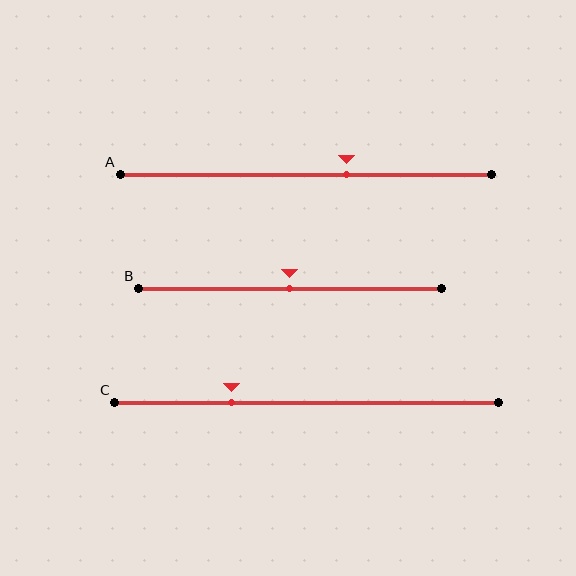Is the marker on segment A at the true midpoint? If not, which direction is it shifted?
No, the marker on segment A is shifted to the right by about 11% of the segment length.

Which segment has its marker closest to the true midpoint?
Segment B has its marker closest to the true midpoint.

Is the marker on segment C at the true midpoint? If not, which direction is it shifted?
No, the marker on segment C is shifted to the left by about 19% of the segment length.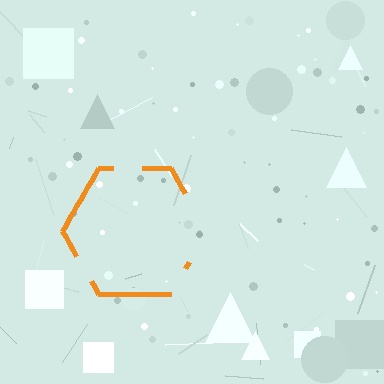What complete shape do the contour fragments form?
The contour fragments form a hexagon.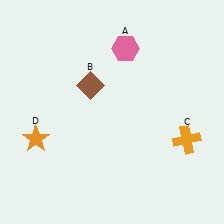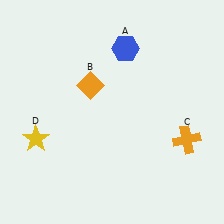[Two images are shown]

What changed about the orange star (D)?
In Image 1, D is orange. In Image 2, it changed to yellow.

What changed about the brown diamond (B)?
In Image 1, B is brown. In Image 2, it changed to orange.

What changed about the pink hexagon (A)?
In Image 1, A is pink. In Image 2, it changed to blue.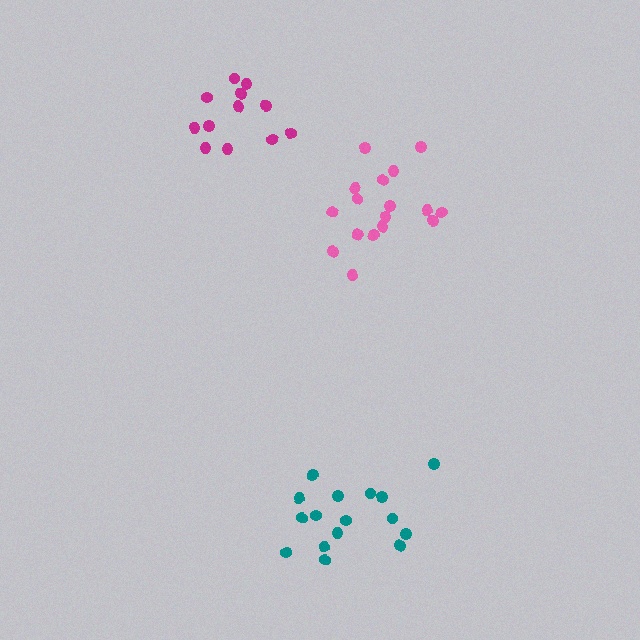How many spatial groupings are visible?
There are 3 spatial groupings.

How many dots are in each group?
Group 1: 16 dots, Group 2: 17 dots, Group 3: 12 dots (45 total).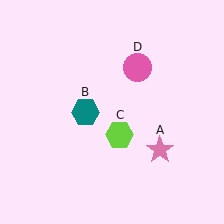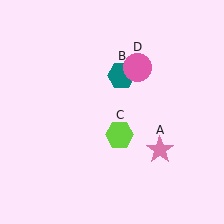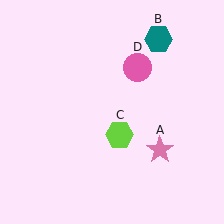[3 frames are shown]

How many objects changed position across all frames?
1 object changed position: teal hexagon (object B).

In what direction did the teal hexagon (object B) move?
The teal hexagon (object B) moved up and to the right.